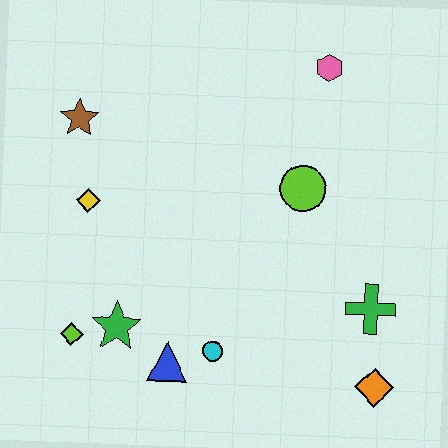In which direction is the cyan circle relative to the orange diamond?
The cyan circle is to the left of the orange diamond.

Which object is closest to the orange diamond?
The green cross is closest to the orange diamond.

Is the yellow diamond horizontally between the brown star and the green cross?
Yes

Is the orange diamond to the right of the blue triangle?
Yes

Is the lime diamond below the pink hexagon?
Yes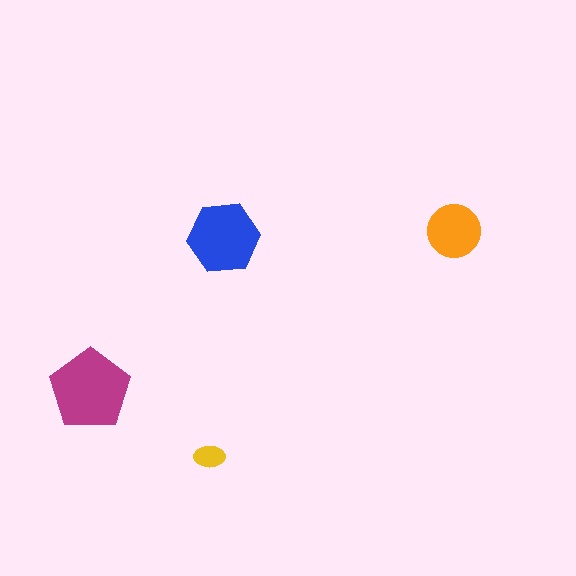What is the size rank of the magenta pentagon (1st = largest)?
1st.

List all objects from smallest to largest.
The yellow ellipse, the orange circle, the blue hexagon, the magenta pentagon.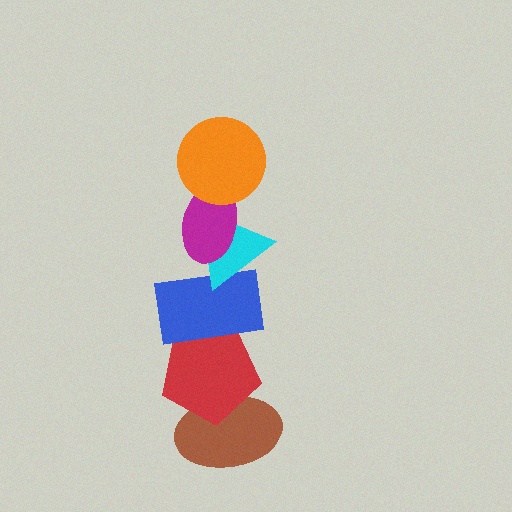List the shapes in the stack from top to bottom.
From top to bottom: the orange circle, the magenta ellipse, the cyan triangle, the blue rectangle, the red pentagon, the brown ellipse.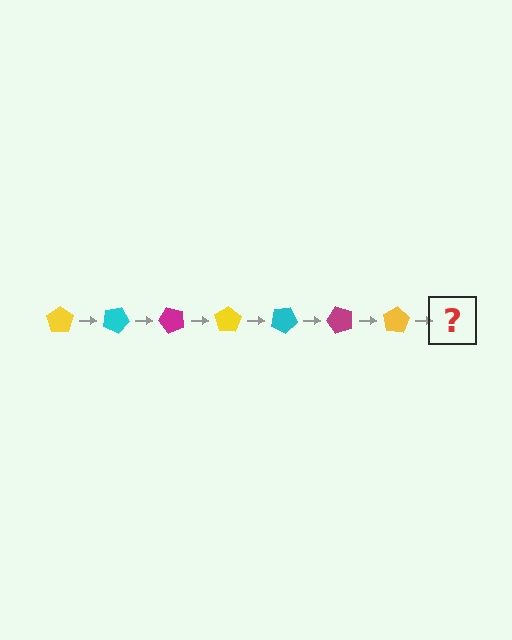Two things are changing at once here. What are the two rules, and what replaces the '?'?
The two rules are that it rotates 25 degrees each step and the color cycles through yellow, cyan, and magenta. The '?' should be a cyan pentagon, rotated 175 degrees from the start.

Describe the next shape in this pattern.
It should be a cyan pentagon, rotated 175 degrees from the start.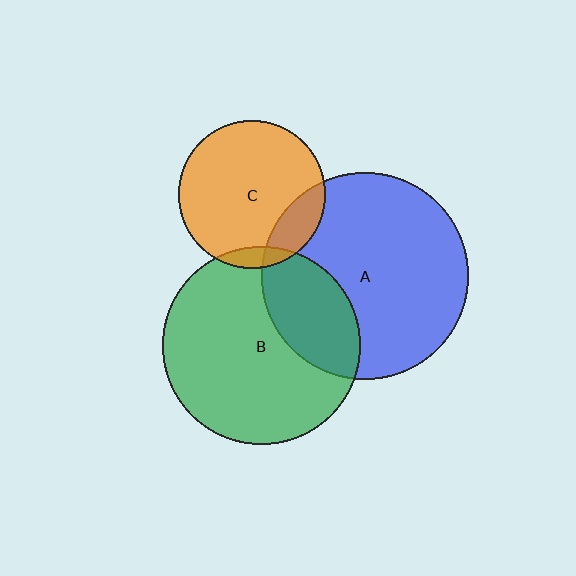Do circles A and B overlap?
Yes.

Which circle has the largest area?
Circle A (blue).